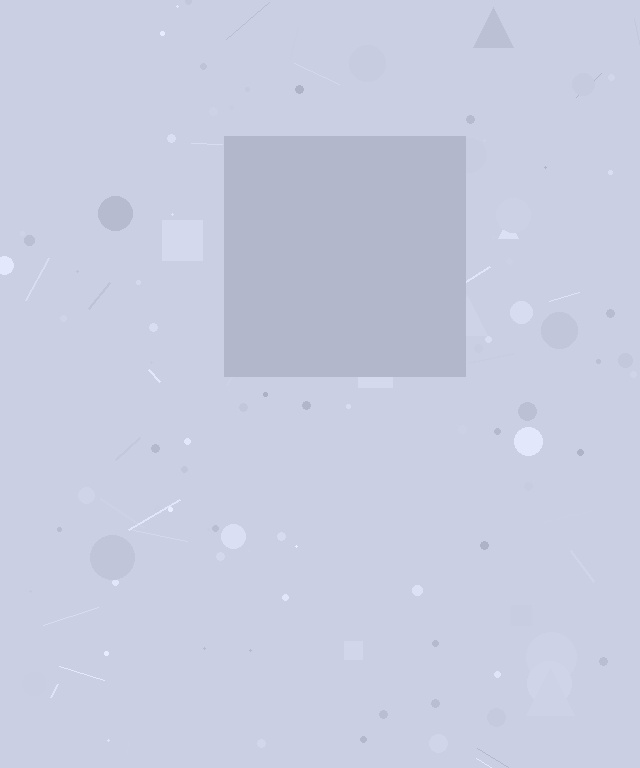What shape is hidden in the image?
A square is hidden in the image.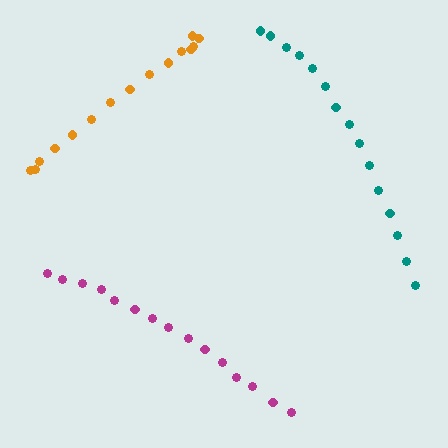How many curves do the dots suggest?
There are 3 distinct paths.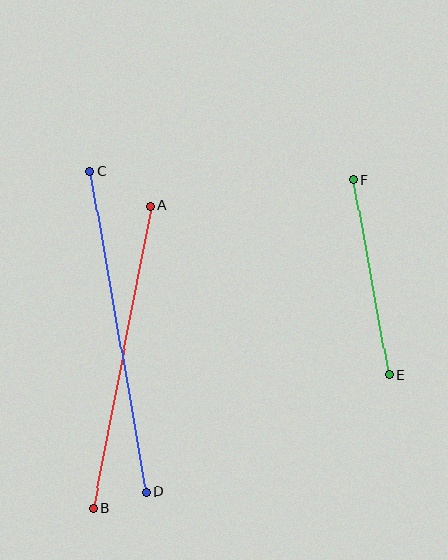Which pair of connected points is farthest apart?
Points C and D are farthest apart.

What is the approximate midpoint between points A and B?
The midpoint is at approximately (122, 357) pixels.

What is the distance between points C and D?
The distance is approximately 326 pixels.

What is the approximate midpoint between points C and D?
The midpoint is at approximately (118, 331) pixels.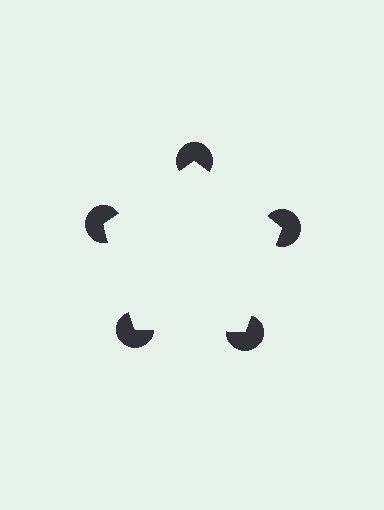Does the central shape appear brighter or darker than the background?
It typically appears slightly brighter than the background, even though no actual brightness change is drawn.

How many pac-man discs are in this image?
There are 5 — one at each vertex of the illusory pentagon.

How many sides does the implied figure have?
5 sides.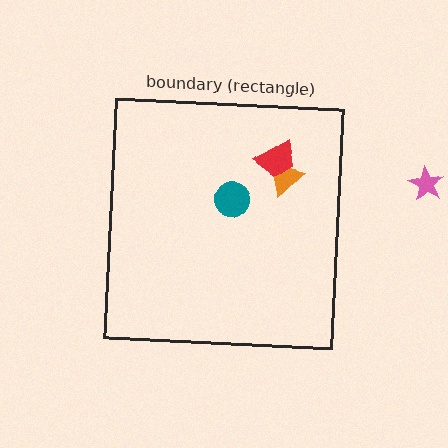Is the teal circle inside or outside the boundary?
Inside.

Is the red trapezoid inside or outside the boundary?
Inside.